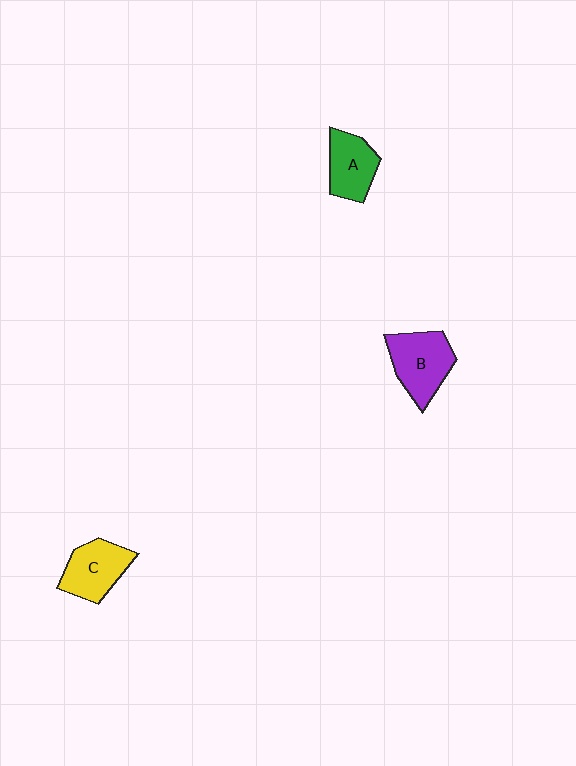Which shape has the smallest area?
Shape A (green).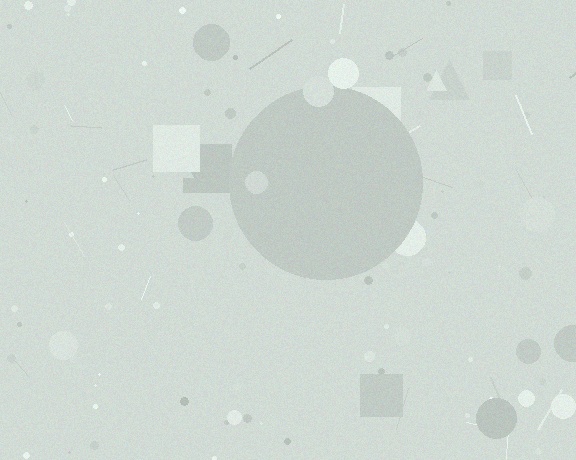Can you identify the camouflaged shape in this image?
The camouflaged shape is a circle.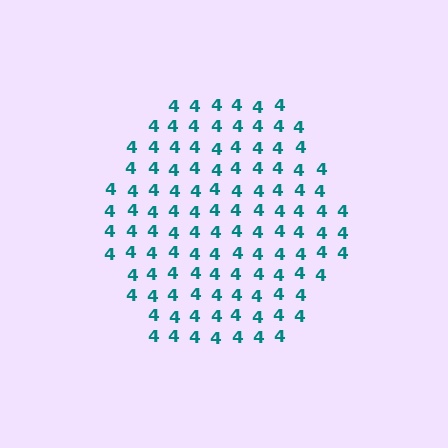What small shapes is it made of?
It is made of small digit 4's.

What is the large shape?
The large shape is a hexagon.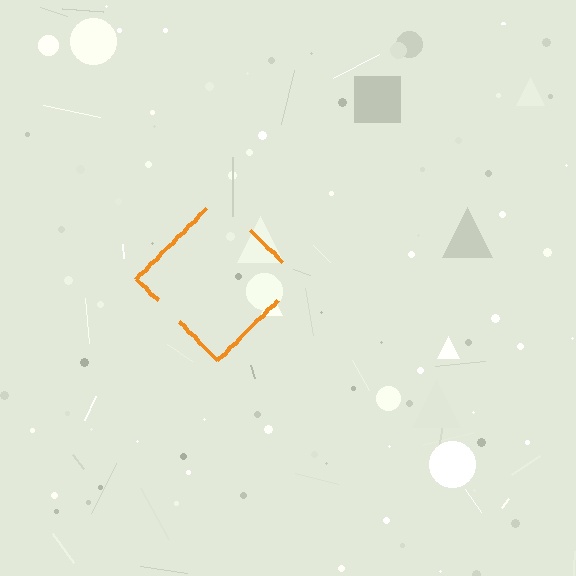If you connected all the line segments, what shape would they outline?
They would outline a diamond.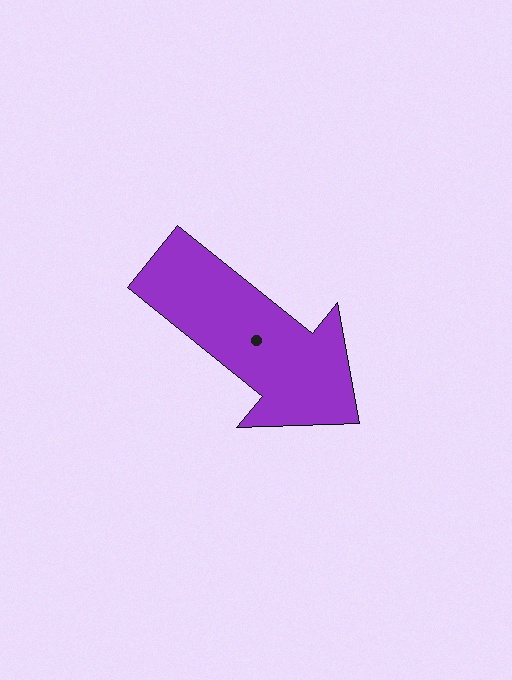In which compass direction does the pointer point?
Southeast.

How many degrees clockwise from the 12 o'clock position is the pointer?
Approximately 129 degrees.